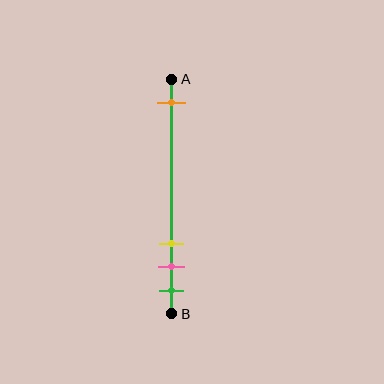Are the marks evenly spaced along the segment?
No, the marks are not evenly spaced.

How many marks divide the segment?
There are 4 marks dividing the segment.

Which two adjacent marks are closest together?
The pink and green marks are the closest adjacent pair.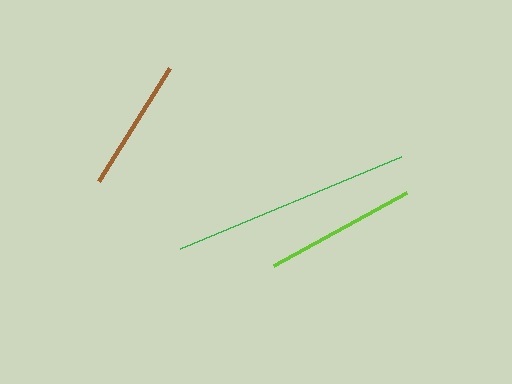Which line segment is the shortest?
The brown line is the shortest at approximately 133 pixels.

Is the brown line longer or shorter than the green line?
The green line is longer than the brown line.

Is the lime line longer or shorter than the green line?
The green line is longer than the lime line.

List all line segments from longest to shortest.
From longest to shortest: green, lime, brown.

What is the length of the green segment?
The green segment is approximately 239 pixels long.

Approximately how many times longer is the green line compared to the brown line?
The green line is approximately 1.8 times the length of the brown line.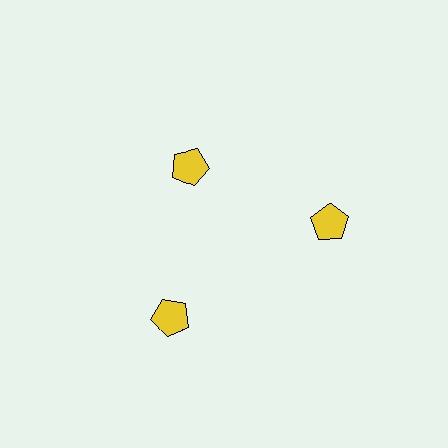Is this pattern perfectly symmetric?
No. The 3 yellow pentagons are arranged in a ring, but one element near the 11 o'clock position is pulled inward toward the center, breaking the 3-fold rotational symmetry.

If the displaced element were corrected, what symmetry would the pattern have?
It would have 3-fold rotational symmetry — the pattern would map onto itself every 120 degrees.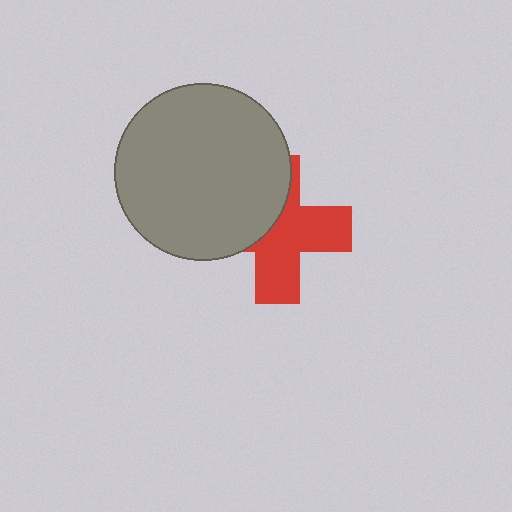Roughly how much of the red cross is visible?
About half of it is visible (roughly 58%).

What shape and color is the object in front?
The object in front is a gray circle.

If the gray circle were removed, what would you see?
You would see the complete red cross.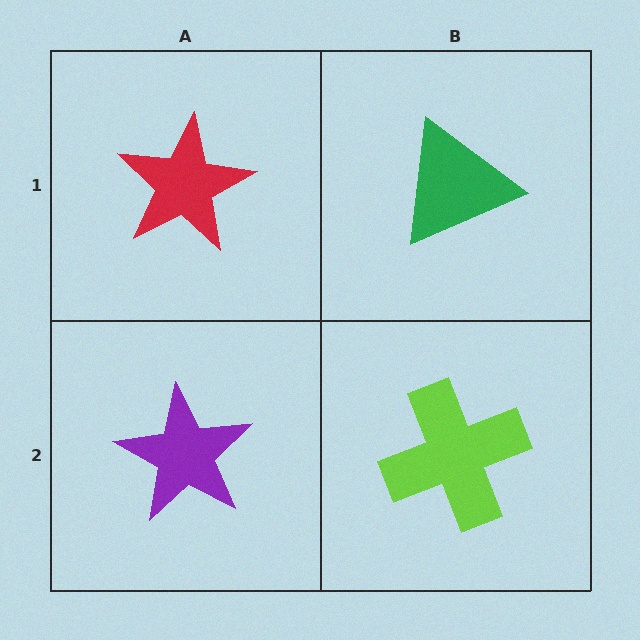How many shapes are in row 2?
2 shapes.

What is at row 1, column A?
A red star.